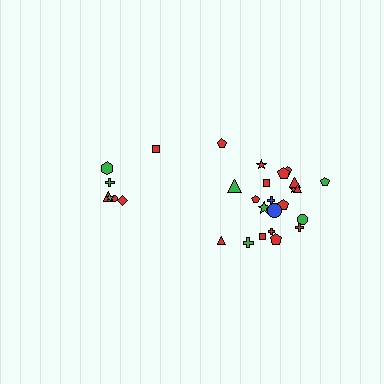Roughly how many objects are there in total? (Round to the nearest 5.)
Roughly 30 objects in total.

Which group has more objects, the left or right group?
The right group.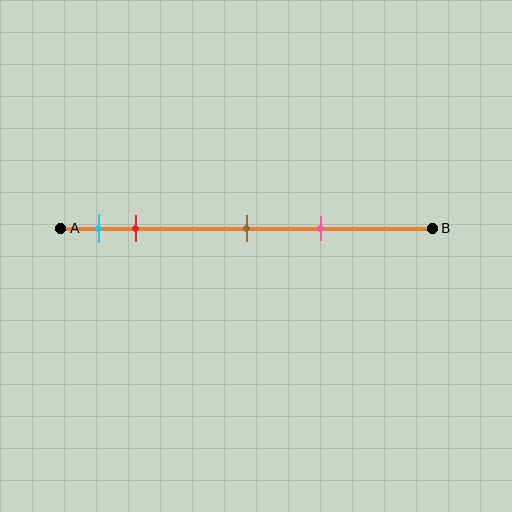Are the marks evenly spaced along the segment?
No, the marks are not evenly spaced.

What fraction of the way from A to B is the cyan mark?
The cyan mark is approximately 10% (0.1) of the way from A to B.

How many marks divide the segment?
There are 4 marks dividing the segment.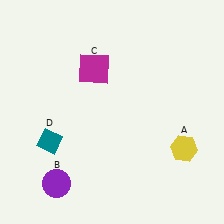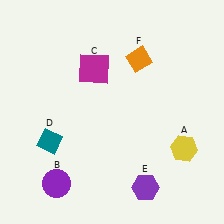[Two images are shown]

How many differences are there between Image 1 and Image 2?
There are 2 differences between the two images.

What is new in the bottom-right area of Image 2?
A purple hexagon (E) was added in the bottom-right area of Image 2.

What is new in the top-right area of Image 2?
An orange diamond (F) was added in the top-right area of Image 2.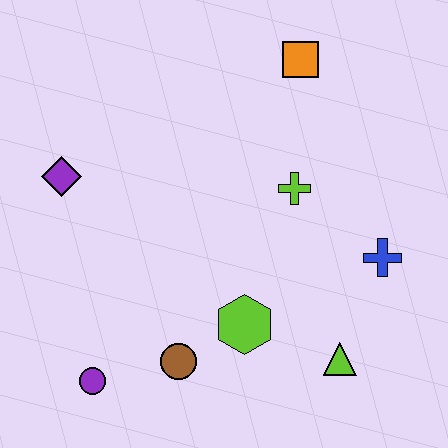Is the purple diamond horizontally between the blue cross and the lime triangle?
No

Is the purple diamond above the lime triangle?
Yes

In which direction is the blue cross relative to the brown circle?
The blue cross is to the right of the brown circle.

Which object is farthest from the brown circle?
The orange square is farthest from the brown circle.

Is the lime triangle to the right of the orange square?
Yes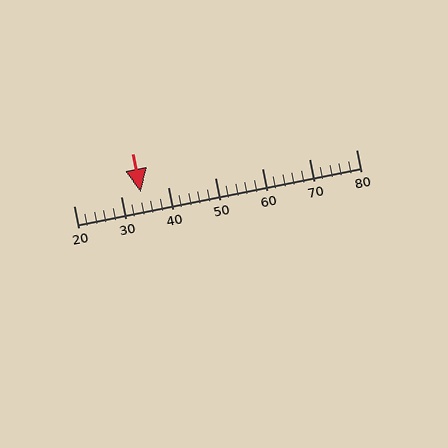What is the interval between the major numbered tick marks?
The major tick marks are spaced 10 units apart.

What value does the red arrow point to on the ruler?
The red arrow points to approximately 34.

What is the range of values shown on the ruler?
The ruler shows values from 20 to 80.